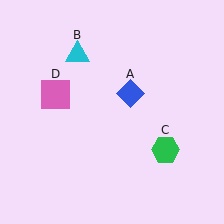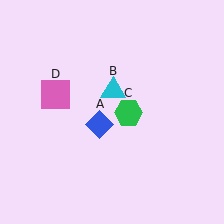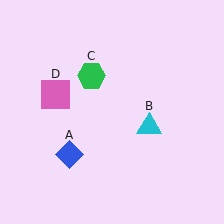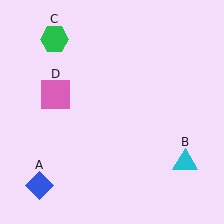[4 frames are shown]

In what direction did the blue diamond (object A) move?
The blue diamond (object A) moved down and to the left.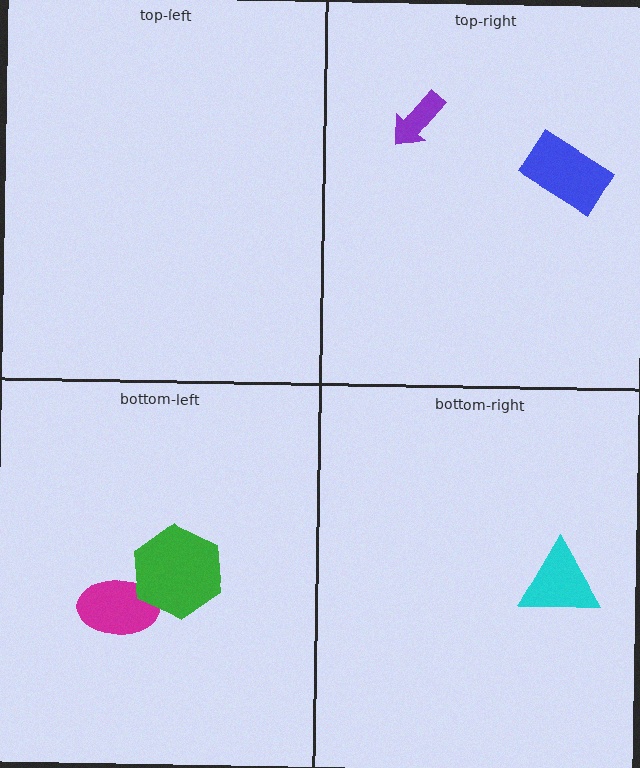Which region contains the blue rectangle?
The top-right region.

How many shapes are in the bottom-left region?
2.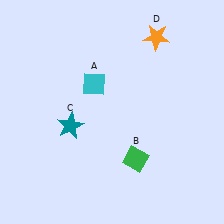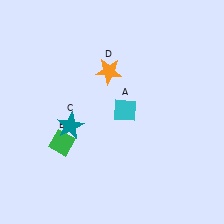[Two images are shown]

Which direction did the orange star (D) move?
The orange star (D) moved left.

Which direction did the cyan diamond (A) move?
The cyan diamond (A) moved right.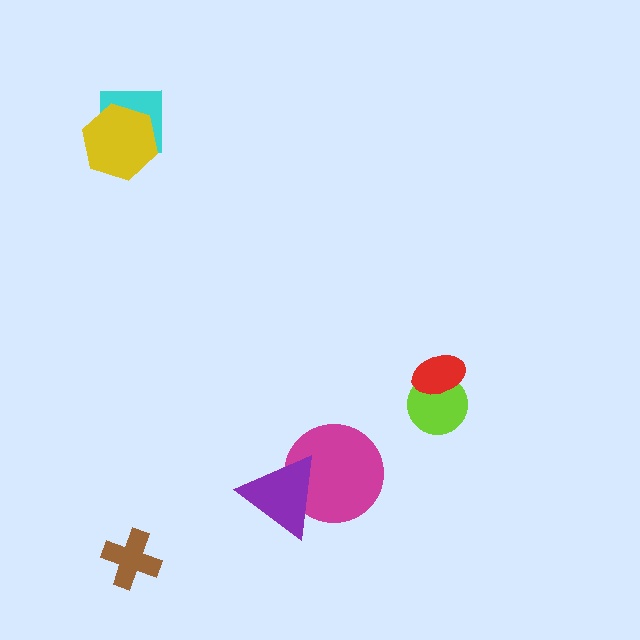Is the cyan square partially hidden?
Yes, it is partially covered by another shape.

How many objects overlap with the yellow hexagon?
1 object overlaps with the yellow hexagon.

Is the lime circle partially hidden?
Yes, it is partially covered by another shape.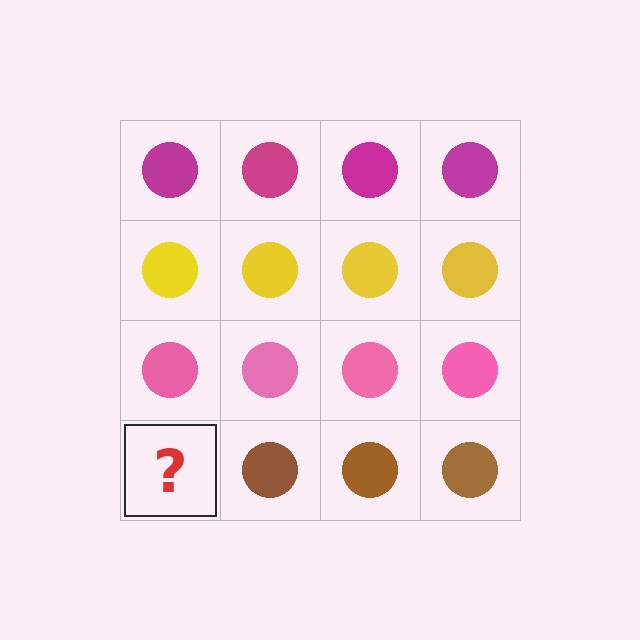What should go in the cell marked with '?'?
The missing cell should contain a brown circle.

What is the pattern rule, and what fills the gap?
The rule is that each row has a consistent color. The gap should be filled with a brown circle.